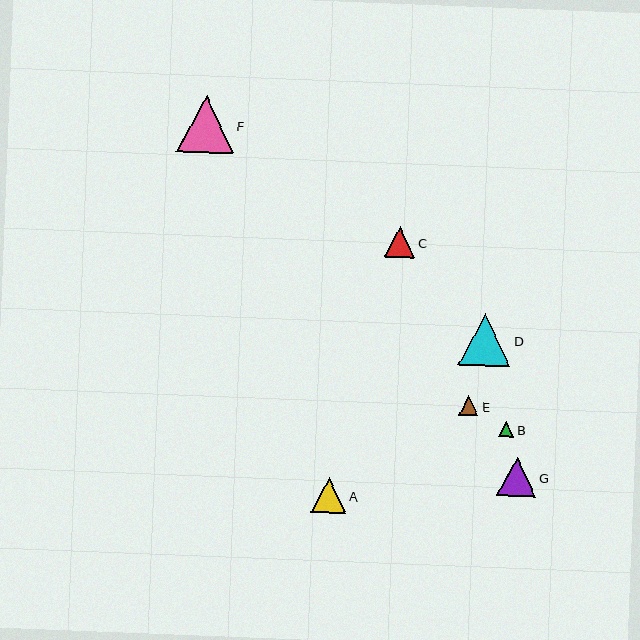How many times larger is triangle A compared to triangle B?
Triangle A is approximately 2.3 times the size of triangle B.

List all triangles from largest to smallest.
From largest to smallest: F, D, G, A, C, E, B.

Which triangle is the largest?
Triangle F is the largest with a size of approximately 56 pixels.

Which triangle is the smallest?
Triangle B is the smallest with a size of approximately 15 pixels.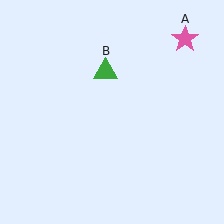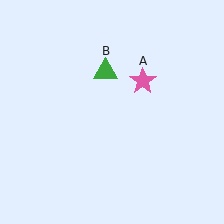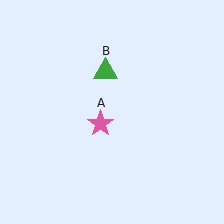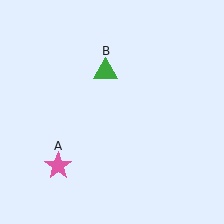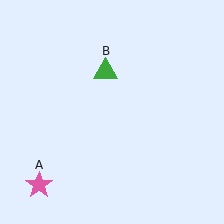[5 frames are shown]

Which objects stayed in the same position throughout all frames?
Green triangle (object B) remained stationary.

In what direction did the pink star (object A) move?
The pink star (object A) moved down and to the left.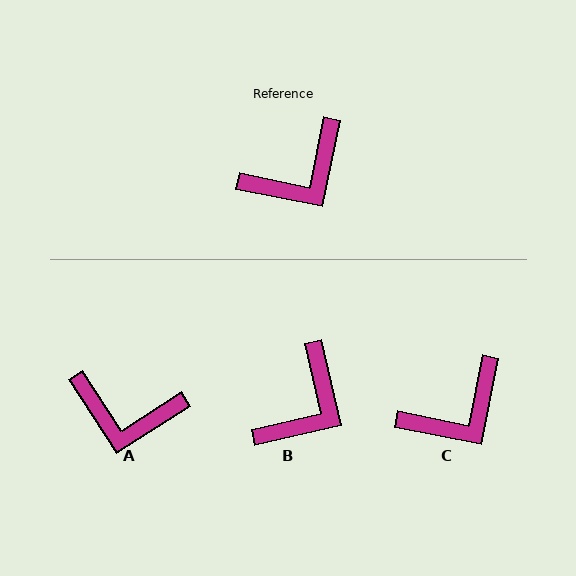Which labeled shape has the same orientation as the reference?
C.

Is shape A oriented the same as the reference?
No, it is off by about 46 degrees.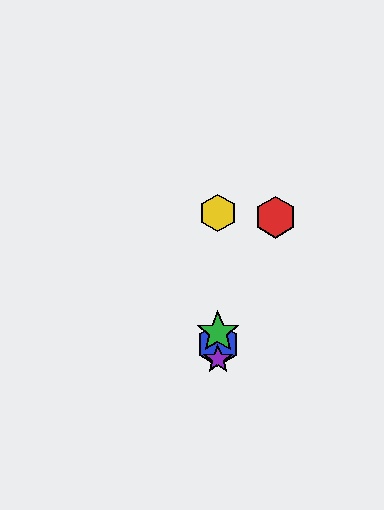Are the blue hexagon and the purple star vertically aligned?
Yes, both are at x≈218.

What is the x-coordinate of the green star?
The green star is at x≈218.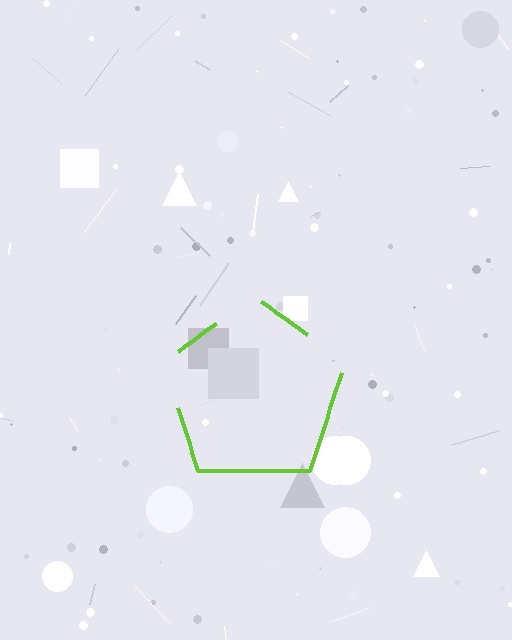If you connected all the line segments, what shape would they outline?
They would outline a pentagon.